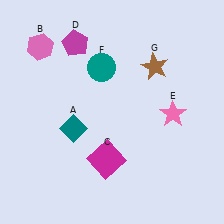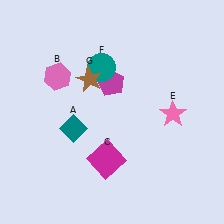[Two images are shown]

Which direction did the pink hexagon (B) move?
The pink hexagon (B) moved down.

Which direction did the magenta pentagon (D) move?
The magenta pentagon (D) moved down.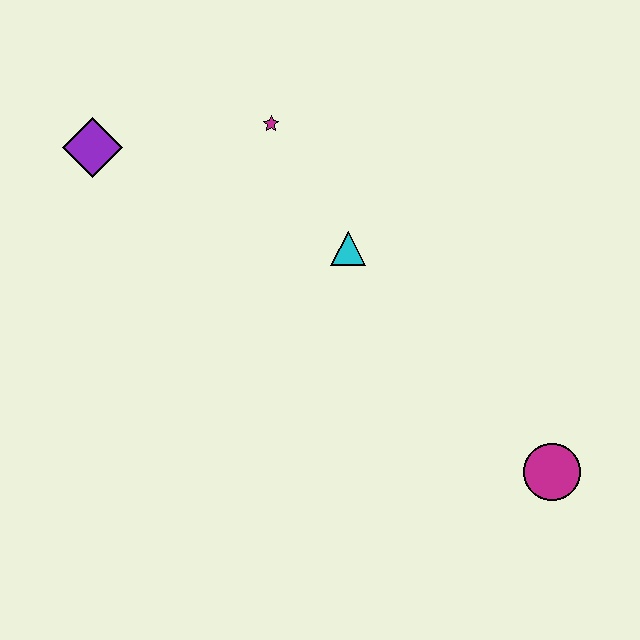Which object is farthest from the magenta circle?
The purple diamond is farthest from the magenta circle.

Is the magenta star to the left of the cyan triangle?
Yes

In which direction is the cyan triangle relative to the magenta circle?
The cyan triangle is above the magenta circle.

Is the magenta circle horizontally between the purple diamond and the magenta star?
No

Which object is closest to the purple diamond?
The magenta star is closest to the purple diamond.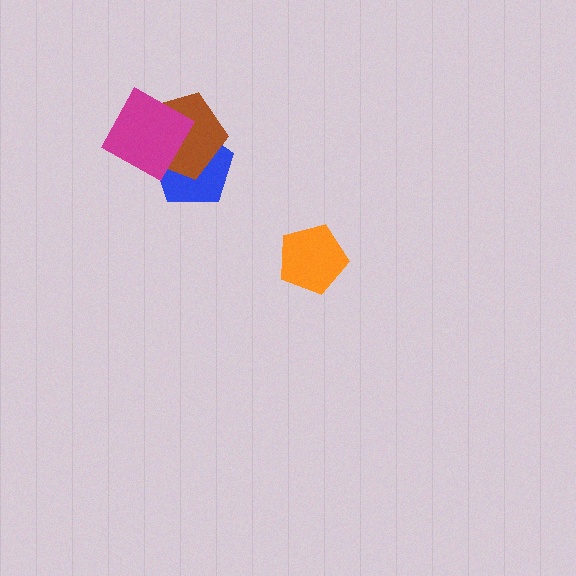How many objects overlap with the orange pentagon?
0 objects overlap with the orange pentagon.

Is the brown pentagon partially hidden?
Yes, it is partially covered by another shape.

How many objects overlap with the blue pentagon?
2 objects overlap with the blue pentagon.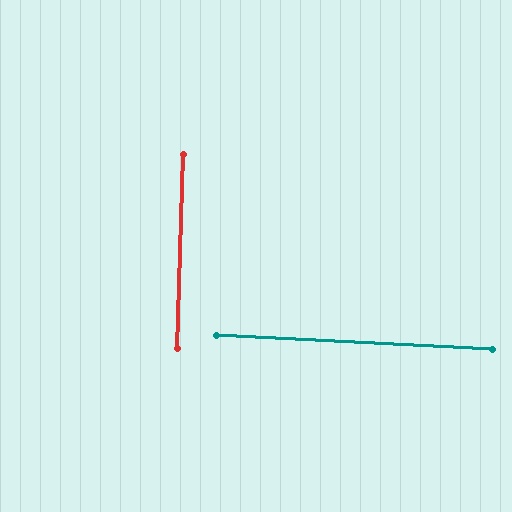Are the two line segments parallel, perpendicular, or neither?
Perpendicular — they meet at approximately 89°.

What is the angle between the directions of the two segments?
Approximately 89 degrees.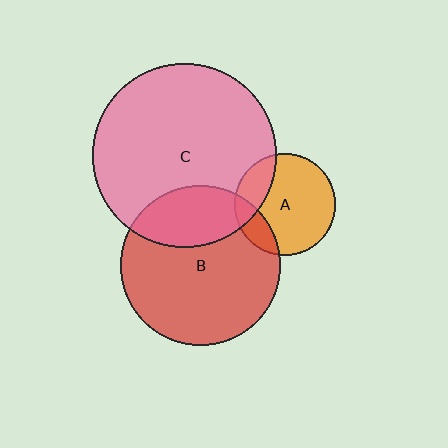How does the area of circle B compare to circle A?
Approximately 2.5 times.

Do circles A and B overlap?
Yes.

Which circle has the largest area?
Circle C (pink).